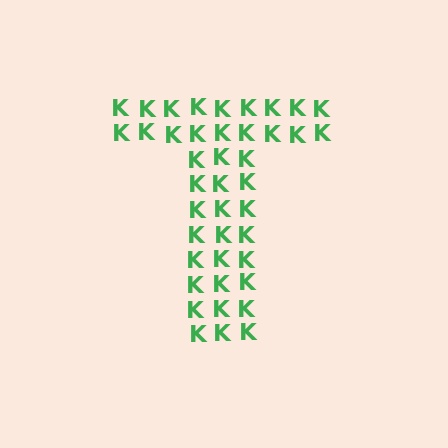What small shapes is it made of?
It is made of small letter K's.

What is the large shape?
The large shape is the letter T.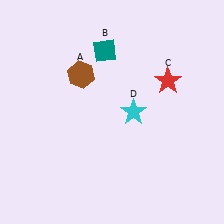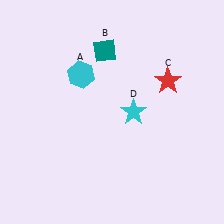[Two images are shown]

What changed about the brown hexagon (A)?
In Image 1, A is brown. In Image 2, it changed to cyan.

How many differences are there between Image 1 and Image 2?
There is 1 difference between the two images.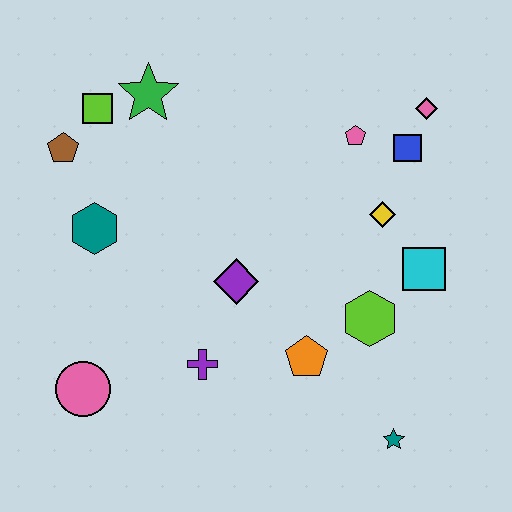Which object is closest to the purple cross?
The purple diamond is closest to the purple cross.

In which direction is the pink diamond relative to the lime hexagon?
The pink diamond is above the lime hexagon.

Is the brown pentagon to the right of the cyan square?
No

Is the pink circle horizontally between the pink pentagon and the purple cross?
No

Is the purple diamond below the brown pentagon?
Yes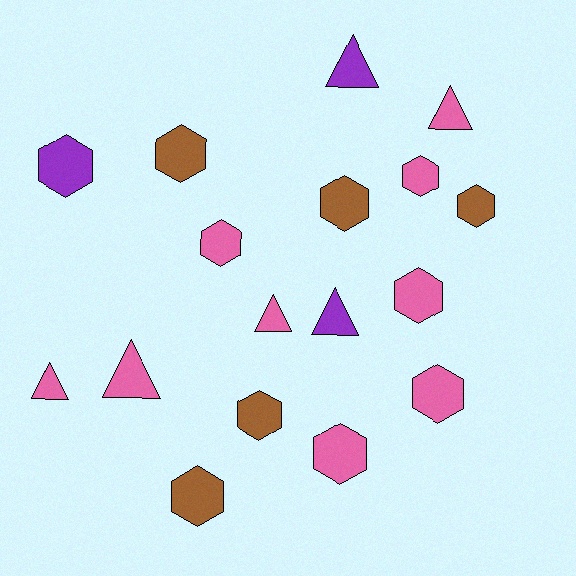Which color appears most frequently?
Pink, with 9 objects.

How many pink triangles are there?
There are 4 pink triangles.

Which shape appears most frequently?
Hexagon, with 11 objects.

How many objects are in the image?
There are 17 objects.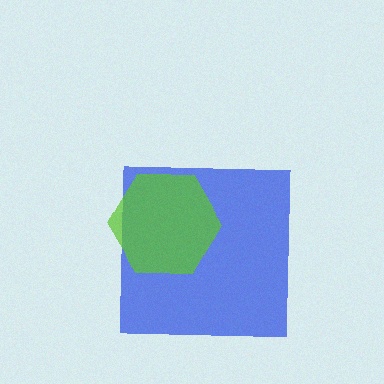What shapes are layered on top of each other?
The layered shapes are: a blue square, a lime hexagon.